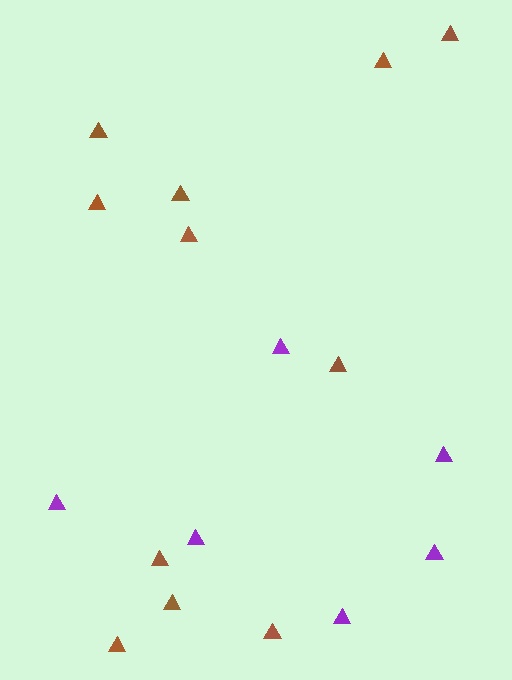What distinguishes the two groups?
There are 2 groups: one group of purple triangles (6) and one group of brown triangles (11).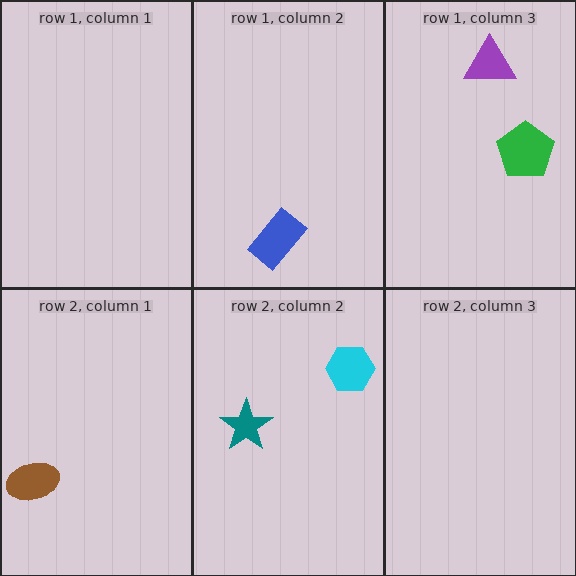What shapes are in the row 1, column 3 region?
The purple triangle, the green pentagon.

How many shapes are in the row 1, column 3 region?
2.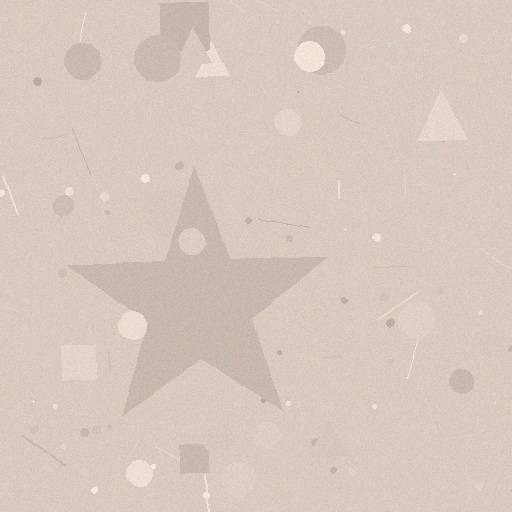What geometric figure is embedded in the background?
A star is embedded in the background.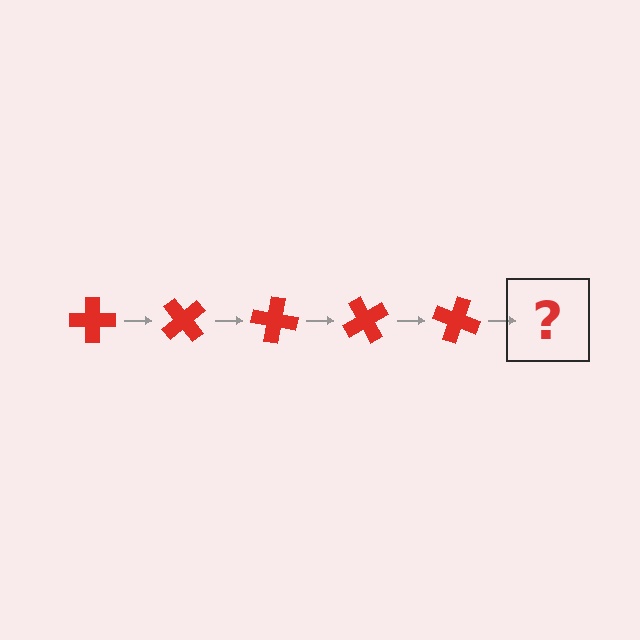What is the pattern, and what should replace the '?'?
The pattern is that the cross rotates 50 degrees each step. The '?' should be a red cross rotated 250 degrees.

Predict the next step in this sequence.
The next step is a red cross rotated 250 degrees.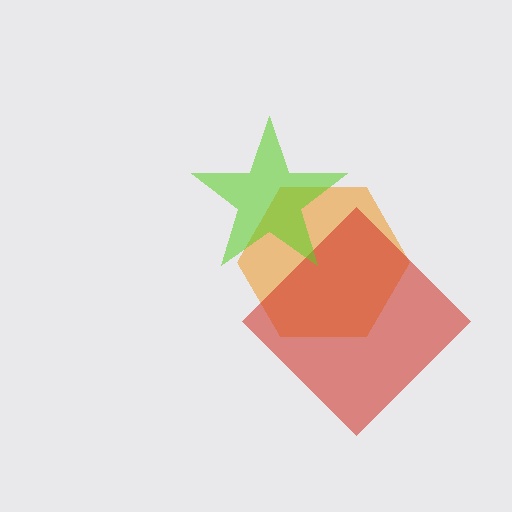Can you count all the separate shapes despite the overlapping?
Yes, there are 3 separate shapes.